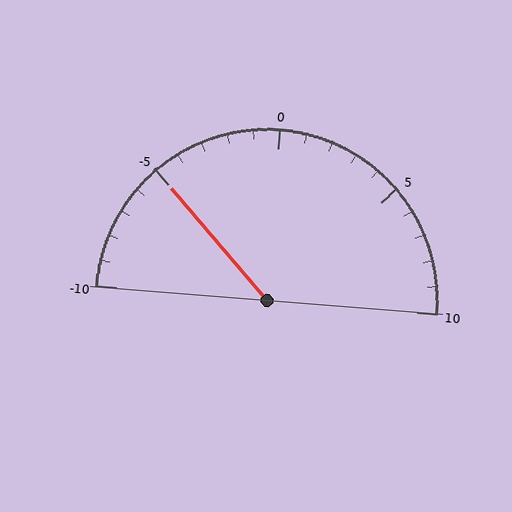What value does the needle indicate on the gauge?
The needle indicates approximately -5.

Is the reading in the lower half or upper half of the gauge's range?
The reading is in the lower half of the range (-10 to 10).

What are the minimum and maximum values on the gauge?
The gauge ranges from -10 to 10.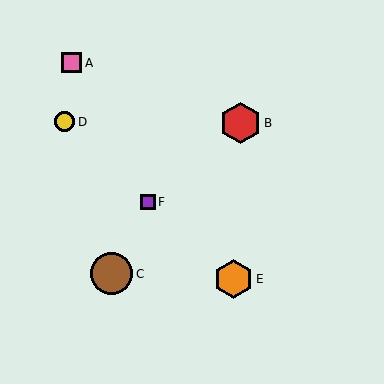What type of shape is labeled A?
Shape A is a pink square.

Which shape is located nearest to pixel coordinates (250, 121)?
The red hexagon (labeled B) at (240, 123) is nearest to that location.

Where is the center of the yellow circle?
The center of the yellow circle is at (65, 122).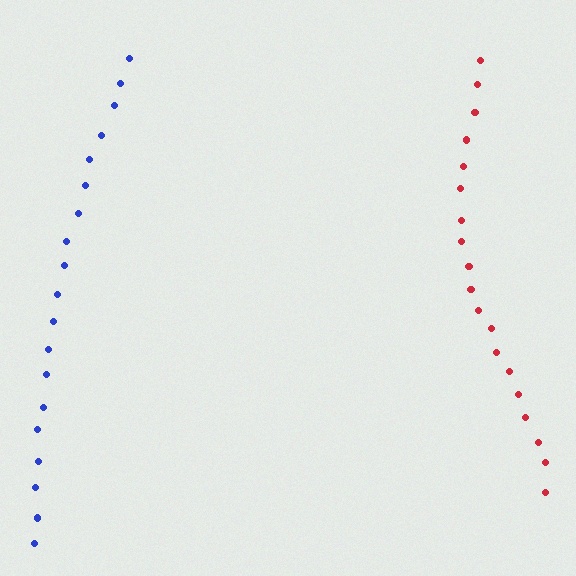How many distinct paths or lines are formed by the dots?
There are 2 distinct paths.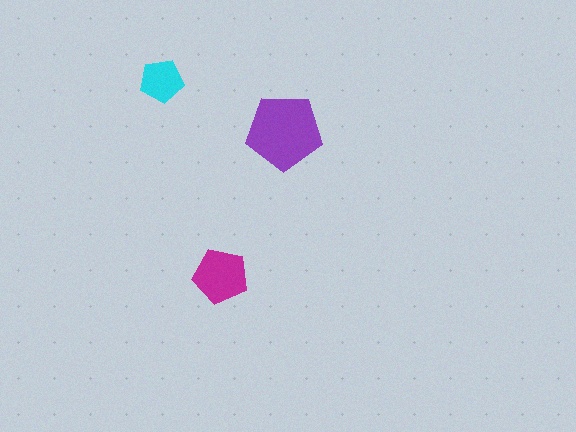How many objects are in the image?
There are 3 objects in the image.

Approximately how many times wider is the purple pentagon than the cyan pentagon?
About 2 times wider.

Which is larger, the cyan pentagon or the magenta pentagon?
The magenta one.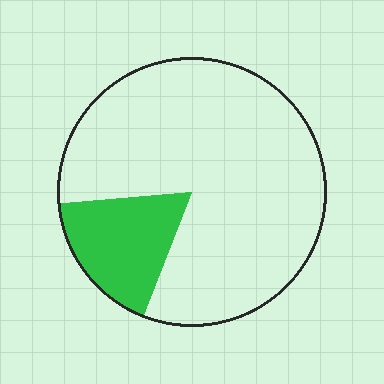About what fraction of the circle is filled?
About one sixth (1/6).